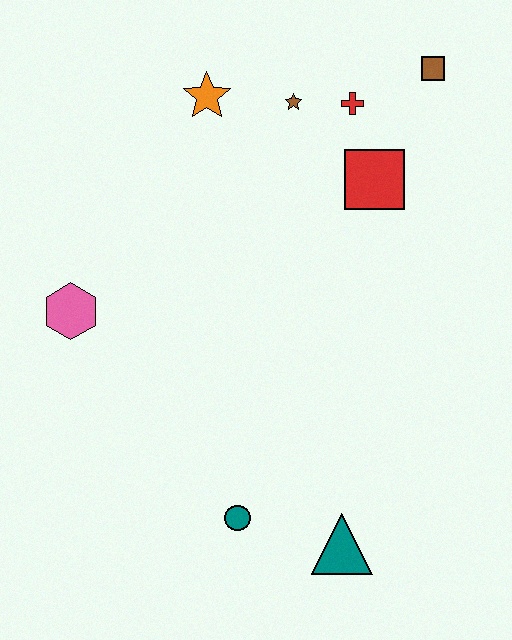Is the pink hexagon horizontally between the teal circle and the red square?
No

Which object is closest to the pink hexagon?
The orange star is closest to the pink hexagon.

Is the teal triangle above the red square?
No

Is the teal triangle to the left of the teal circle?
No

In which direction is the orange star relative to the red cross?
The orange star is to the left of the red cross.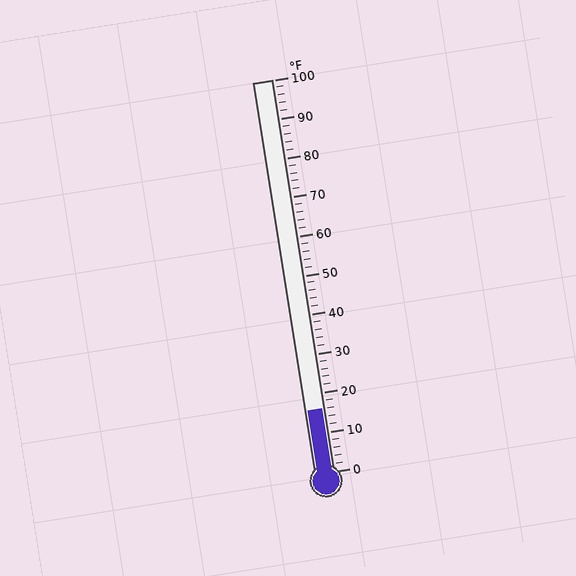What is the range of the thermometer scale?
The thermometer scale ranges from 0°F to 100°F.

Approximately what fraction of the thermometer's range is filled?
The thermometer is filled to approximately 15% of its range.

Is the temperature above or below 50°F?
The temperature is below 50°F.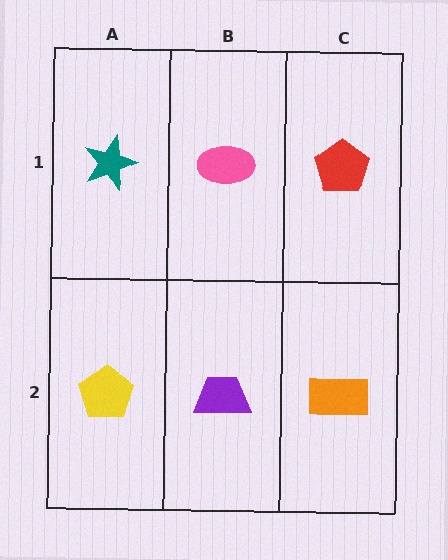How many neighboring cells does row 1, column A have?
2.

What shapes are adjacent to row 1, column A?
A yellow pentagon (row 2, column A), a pink ellipse (row 1, column B).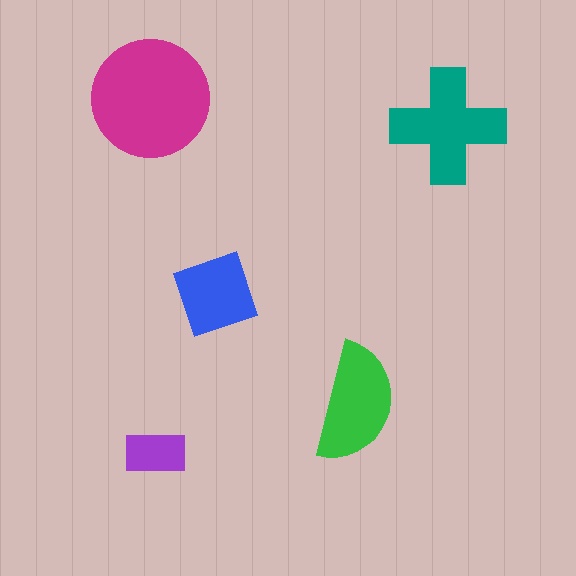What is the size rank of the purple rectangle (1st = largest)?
5th.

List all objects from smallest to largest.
The purple rectangle, the blue diamond, the green semicircle, the teal cross, the magenta circle.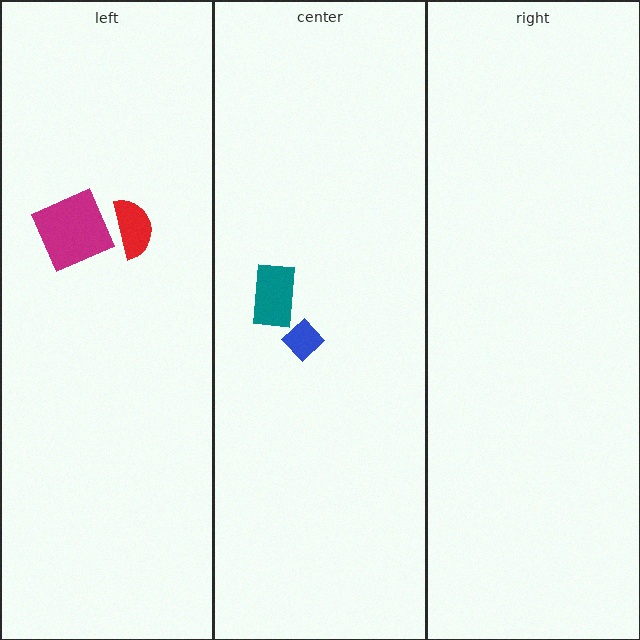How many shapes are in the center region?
2.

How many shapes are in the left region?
2.